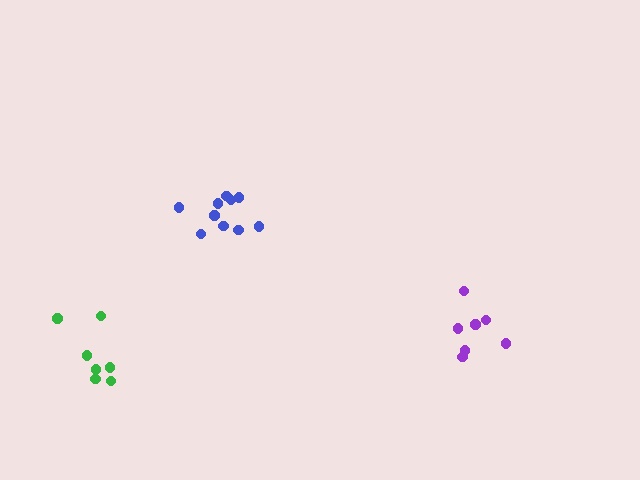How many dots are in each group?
Group 1: 7 dots, Group 2: 7 dots, Group 3: 10 dots (24 total).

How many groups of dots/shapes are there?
There are 3 groups.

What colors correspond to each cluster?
The clusters are colored: green, purple, blue.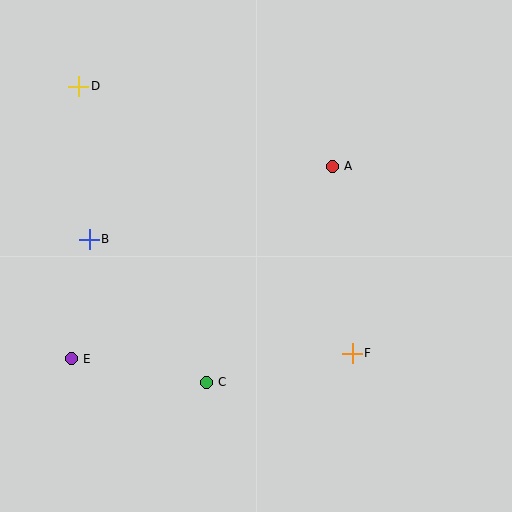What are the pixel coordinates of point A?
Point A is at (332, 166).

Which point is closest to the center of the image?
Point A at (332, 166) is closest to the center.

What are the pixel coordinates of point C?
Point C is at (206, 382).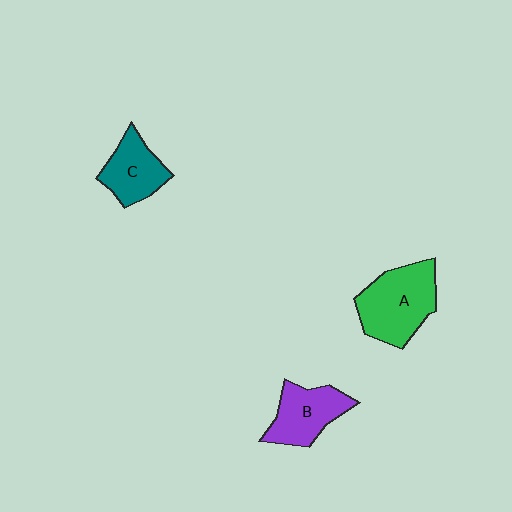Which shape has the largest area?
Shape A (green).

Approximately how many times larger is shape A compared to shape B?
Approximately 1.4 times.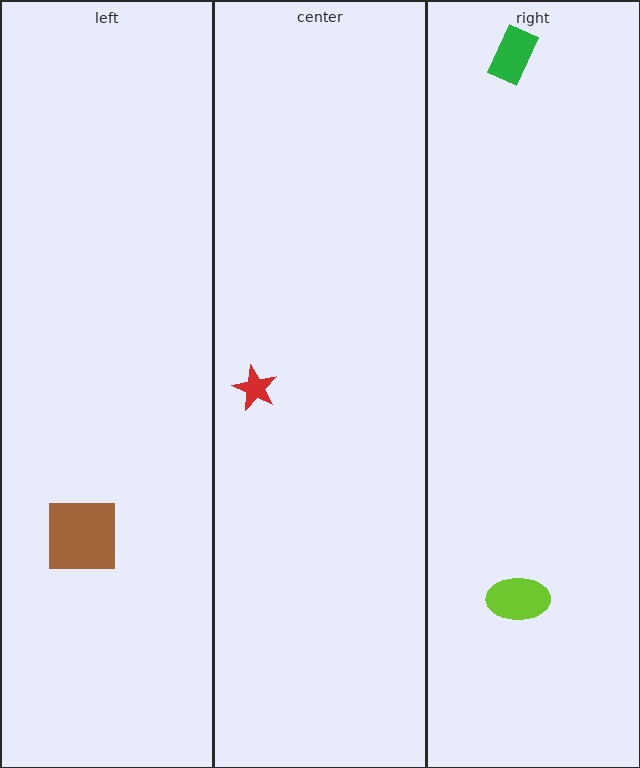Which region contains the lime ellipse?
The right region.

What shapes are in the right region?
The green rectangle, the lime ellipse.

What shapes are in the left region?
The brown square.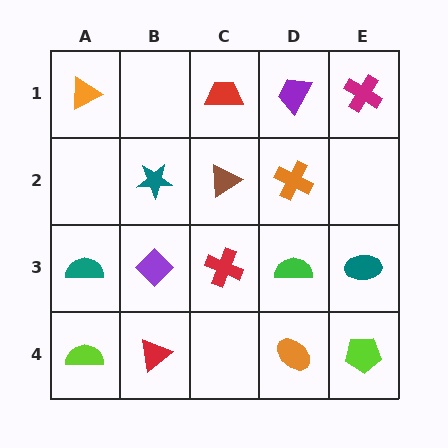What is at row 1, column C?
A red trapezoid.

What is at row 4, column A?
A lime semicircle.